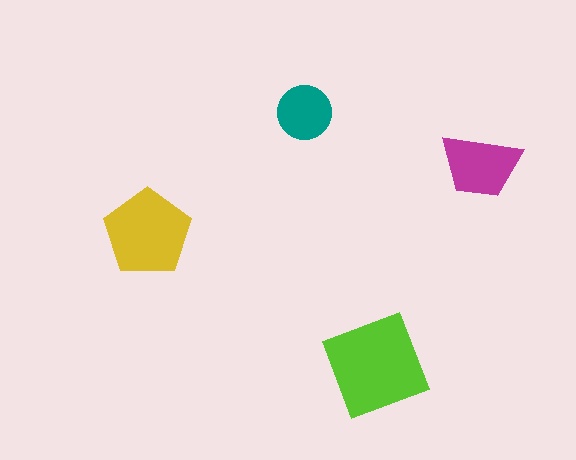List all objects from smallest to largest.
The teal circle, the magenta trapezoid, the yellow pentagon, the lime square.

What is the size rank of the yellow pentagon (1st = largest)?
2nd.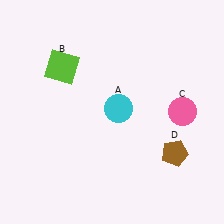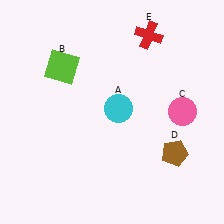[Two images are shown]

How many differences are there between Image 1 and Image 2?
There is 1 difference between the two images.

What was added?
A red cross (E) was added in Image 2.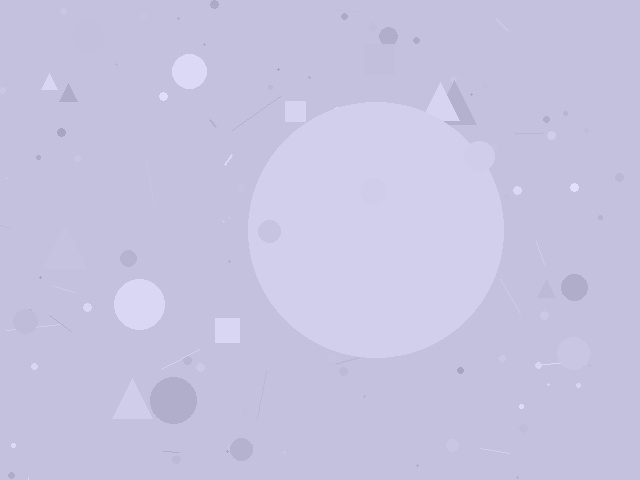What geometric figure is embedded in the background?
A circle is embedded in the background.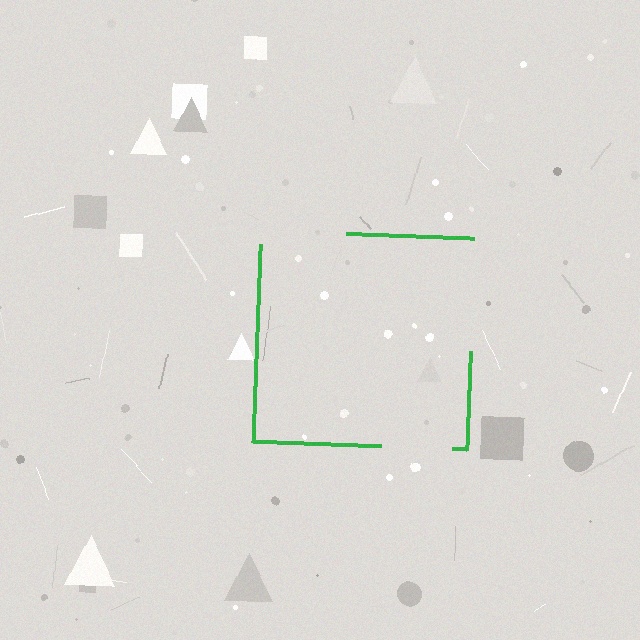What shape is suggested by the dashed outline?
The dashed outline suggests a square.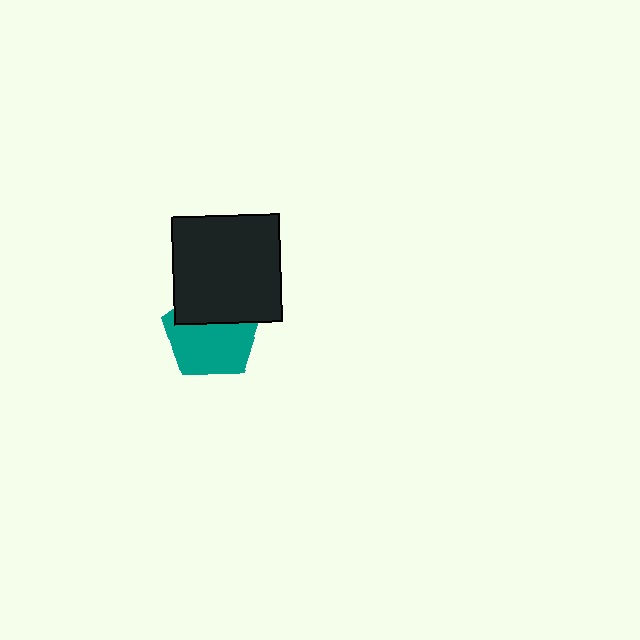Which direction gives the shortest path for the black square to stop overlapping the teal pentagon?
Moving up gives the shortest separation.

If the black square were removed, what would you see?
You would see the complete teal pentagon.